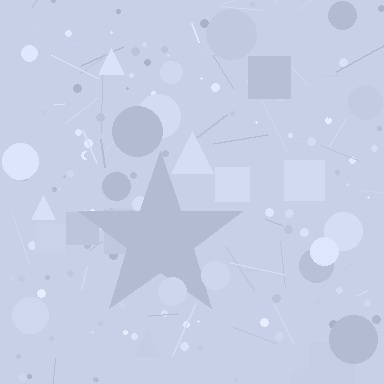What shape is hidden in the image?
A star is hidden in the image.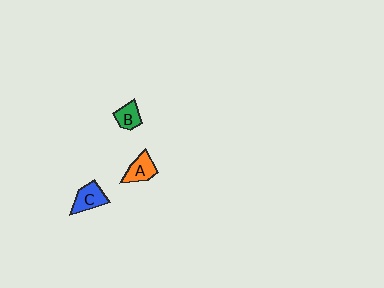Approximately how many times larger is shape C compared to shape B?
Approximately 1.4 times.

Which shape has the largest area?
Shape C (blue).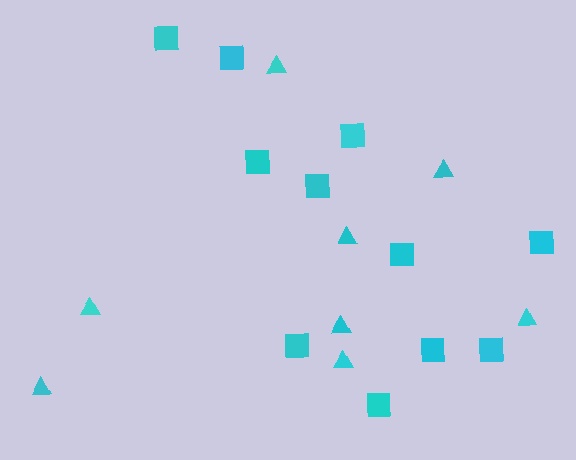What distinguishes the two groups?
There are 2 groups: one group of triangles (8) and one group of squares (11).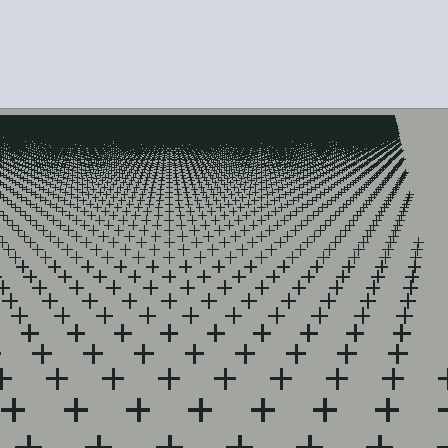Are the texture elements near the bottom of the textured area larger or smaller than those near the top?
Larger. Near the bottom, elements are closer to the viewer and appear at a bigger on-screen size.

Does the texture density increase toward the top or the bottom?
Density increases toward the top.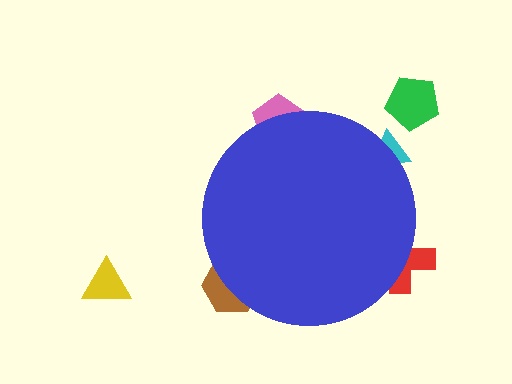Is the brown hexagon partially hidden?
Yes, the brown hexagon is partially hidden behind the blue circle.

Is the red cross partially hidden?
Yes, the red cross is partially hidden behind the blue circle.